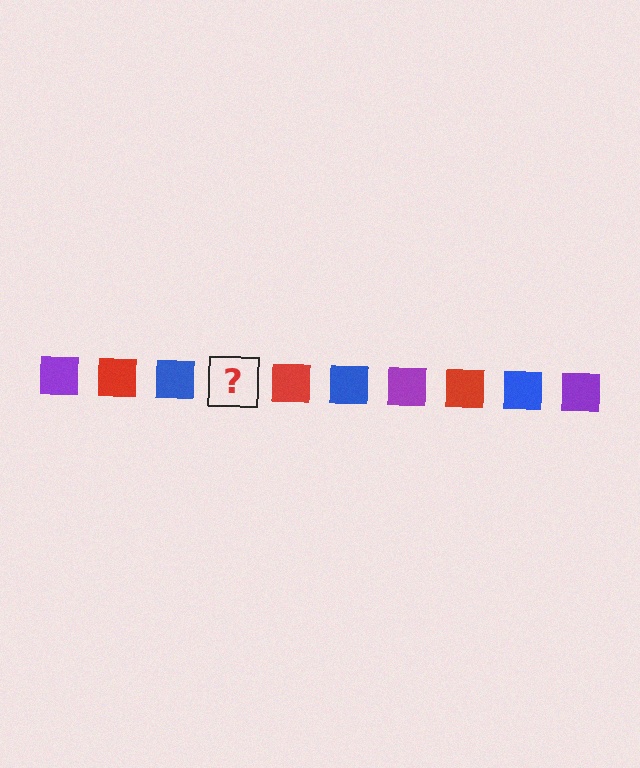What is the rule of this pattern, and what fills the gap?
The rule is that the pattern cycles through purple, red, blue squares. The gap should be filled with a purple square.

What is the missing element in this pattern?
The missing element is a purple square.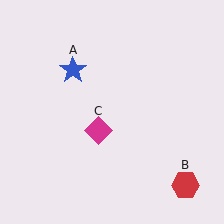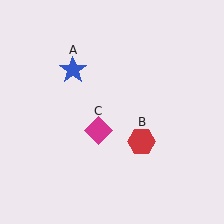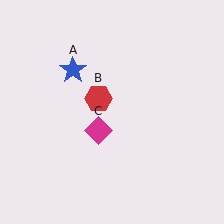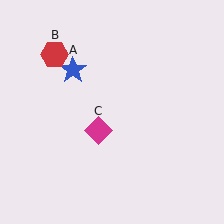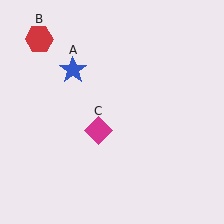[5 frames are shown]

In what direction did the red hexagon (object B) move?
The red hexagon (object B) moved up and to the left.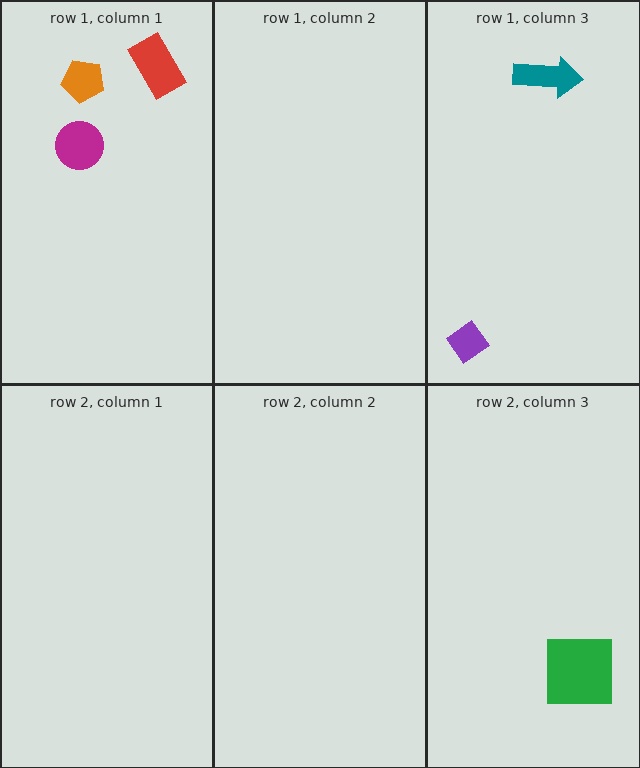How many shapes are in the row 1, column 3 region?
2.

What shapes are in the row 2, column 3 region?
The green square.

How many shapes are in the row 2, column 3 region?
1.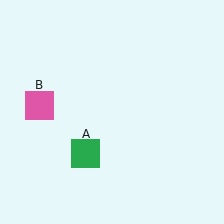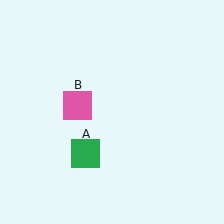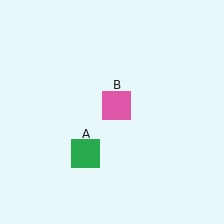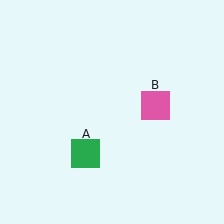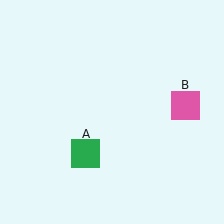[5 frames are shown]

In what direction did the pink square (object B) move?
The pink square (object B) moved right.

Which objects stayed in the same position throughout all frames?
Green square (object A) remained stationary.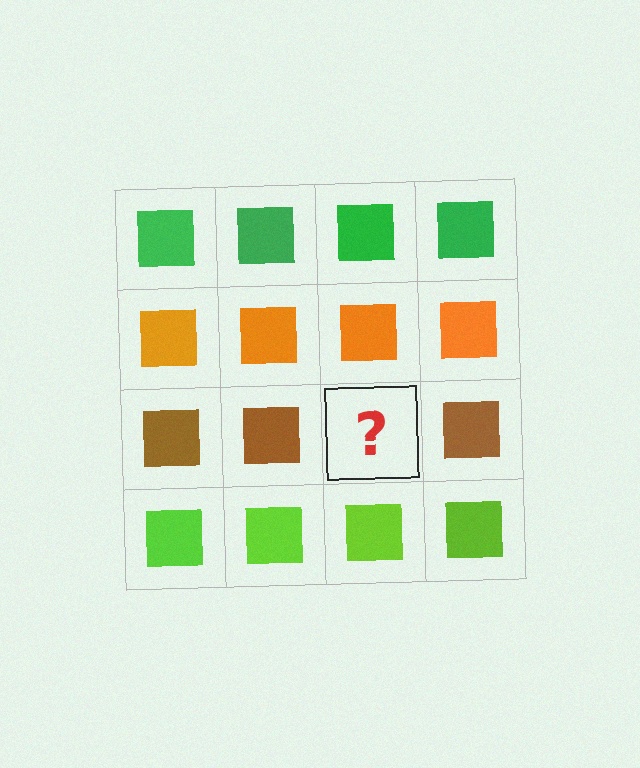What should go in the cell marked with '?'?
The missing cell should contain a brown square.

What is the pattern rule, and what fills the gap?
The rule is that each row has a consistent color. The gap should be filled with a brown square.